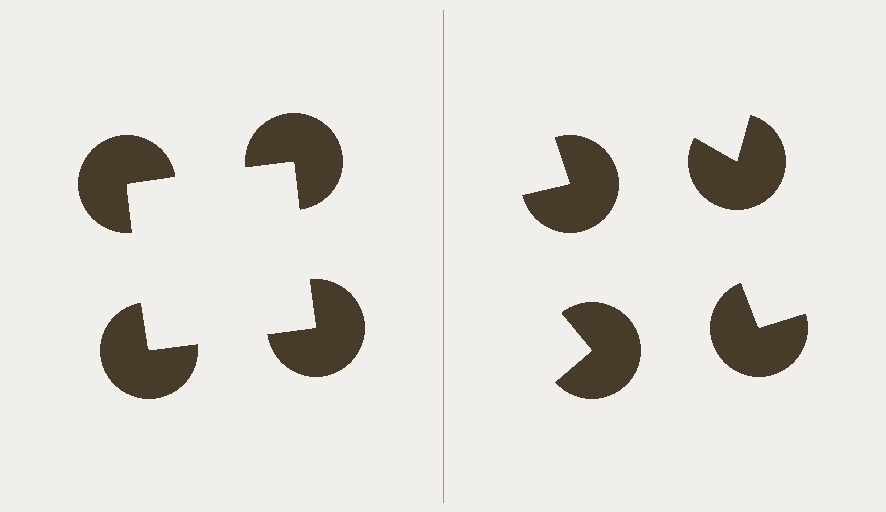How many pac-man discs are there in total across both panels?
8 — 4 on each side.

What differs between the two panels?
The pac-man discs are positioned identically on both sides; only the wedge orientations differ. On the left they align to a square; on the right they are misaligned.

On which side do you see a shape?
An illusory square appears on the left side. On the right side the wedge cuts are rotated, so no coherent shape forms.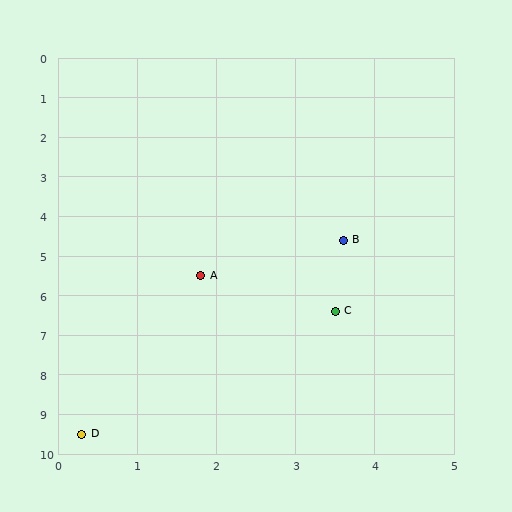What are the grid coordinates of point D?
Point D is at approximately (0.3, 9.5).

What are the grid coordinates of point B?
Point B is at approximately (3.6, 4.6).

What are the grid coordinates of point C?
Point C is at approximately (3.5, 6.4).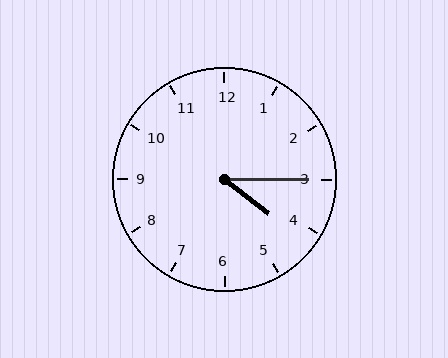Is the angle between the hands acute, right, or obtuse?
It is acute.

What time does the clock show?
4:15.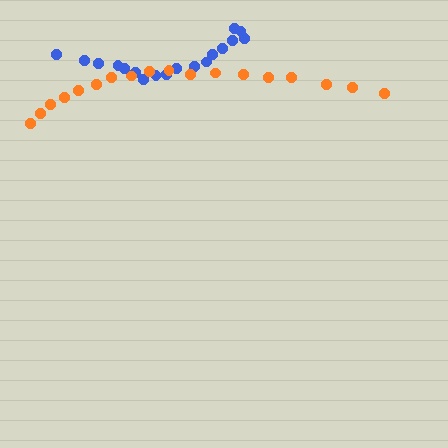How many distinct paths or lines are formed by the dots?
There are 2 distinct paths.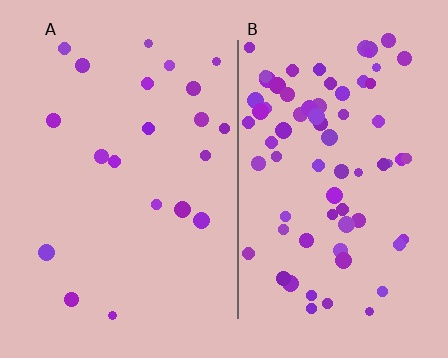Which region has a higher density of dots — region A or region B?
B (the right).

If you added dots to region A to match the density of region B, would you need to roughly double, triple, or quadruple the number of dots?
Approximately quadruple.